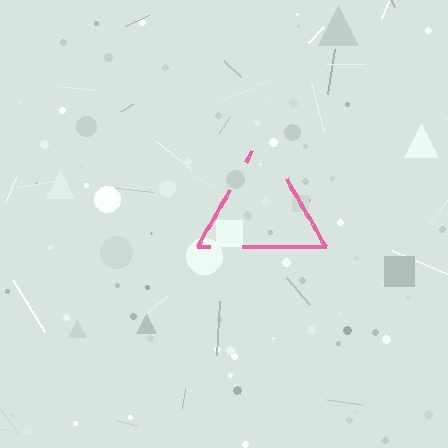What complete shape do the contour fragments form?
The contour fragments form a triangle.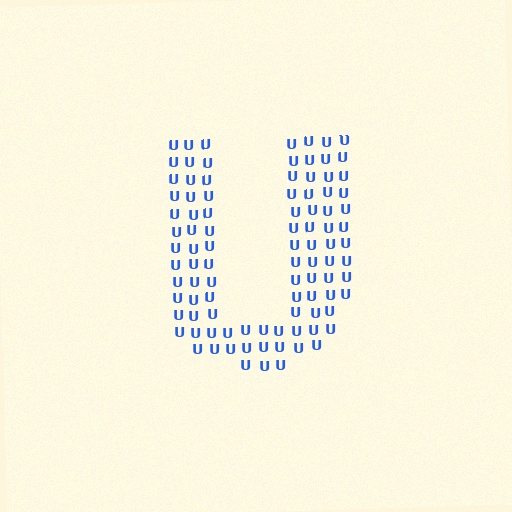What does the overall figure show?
The overall figure shows the letter U.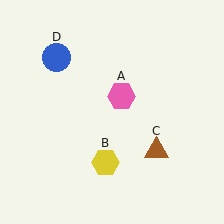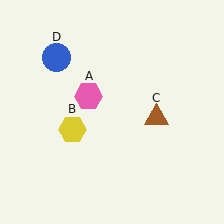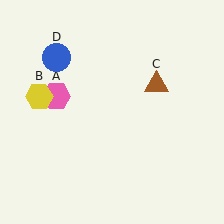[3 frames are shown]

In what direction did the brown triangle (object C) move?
The brown triangle (object C) moved up.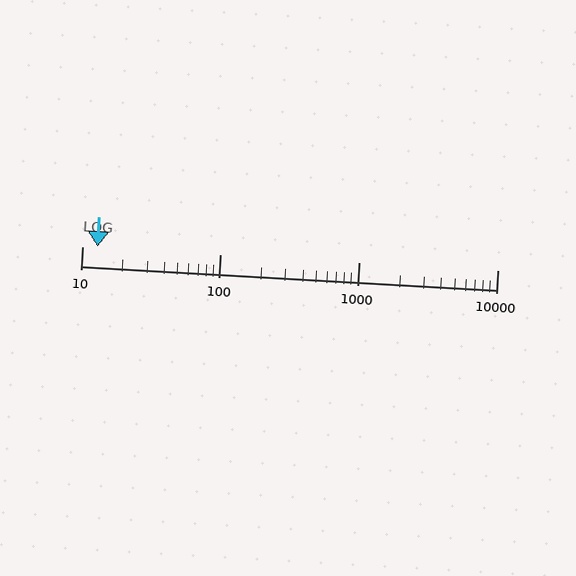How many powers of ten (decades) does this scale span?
The scale spans 3 decades, from 10 to 10000.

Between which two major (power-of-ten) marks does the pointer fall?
The pointer is between 10 and 100.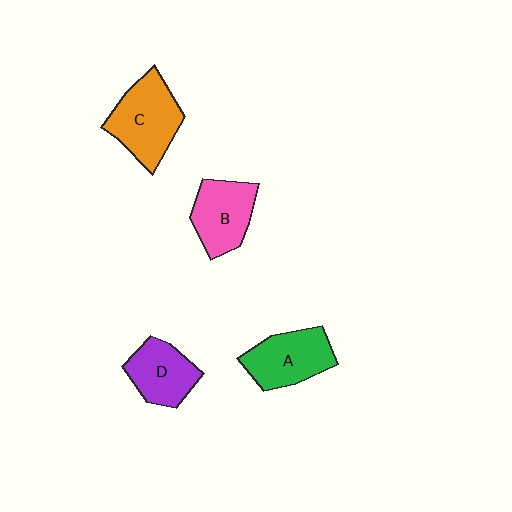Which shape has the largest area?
Shape C (orange).